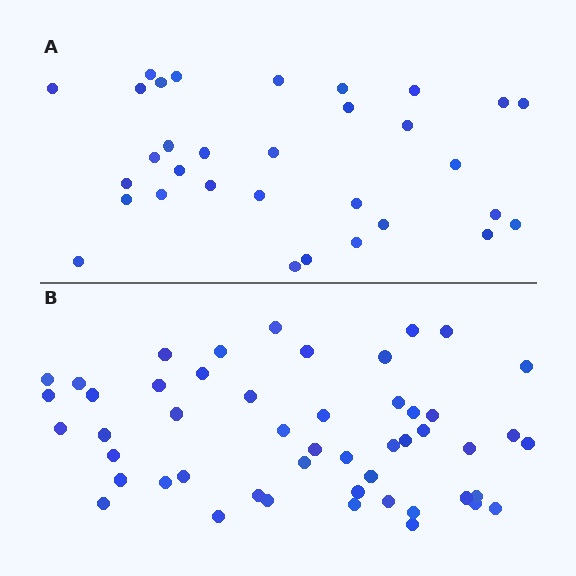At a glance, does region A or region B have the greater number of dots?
Region B (the bottom region) has more dots.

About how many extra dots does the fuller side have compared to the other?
Region B has approximately 20 more dots than region A.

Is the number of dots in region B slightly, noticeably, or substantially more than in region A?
Region B has substantially more. The ratio is roughly 1.6 to 1.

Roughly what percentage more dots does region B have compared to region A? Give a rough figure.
About 55% more.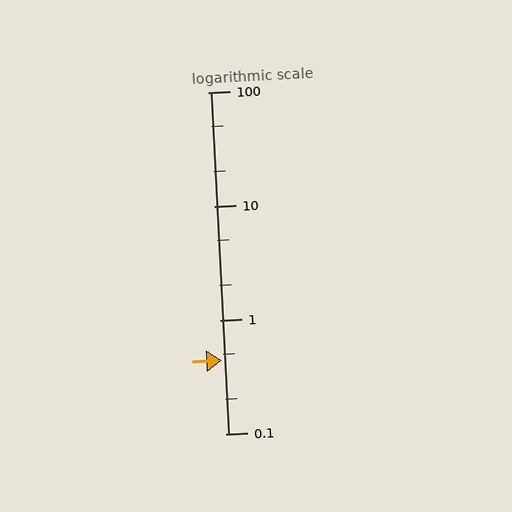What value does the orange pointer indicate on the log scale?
The pointer indicates approximately 0.44.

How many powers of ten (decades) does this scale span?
The scale spans 3 decades, from 0.1 to 100.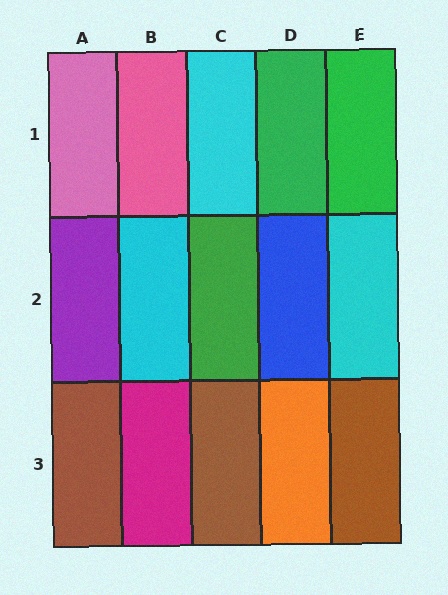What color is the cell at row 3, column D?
Orange.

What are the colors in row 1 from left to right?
Pink, pink, cyan, green, green.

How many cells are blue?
1 cell is blue.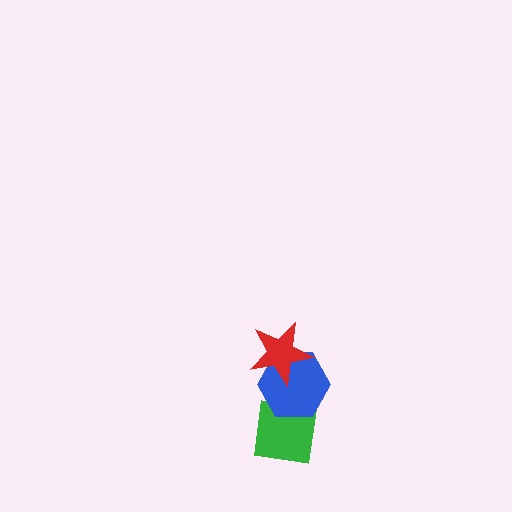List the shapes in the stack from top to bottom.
From top to bottom: the red star, the blue hexagon, the green square.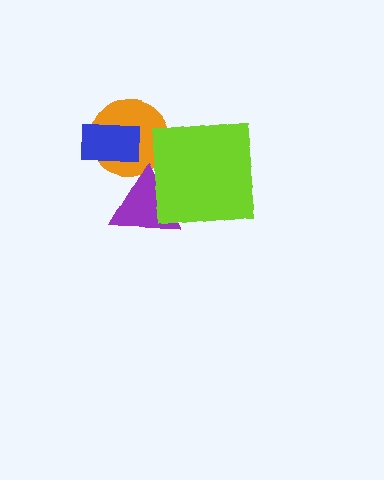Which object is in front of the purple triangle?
The lime square is in front of the purple triangle.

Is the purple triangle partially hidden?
Yes, it is partially covered by another shape.